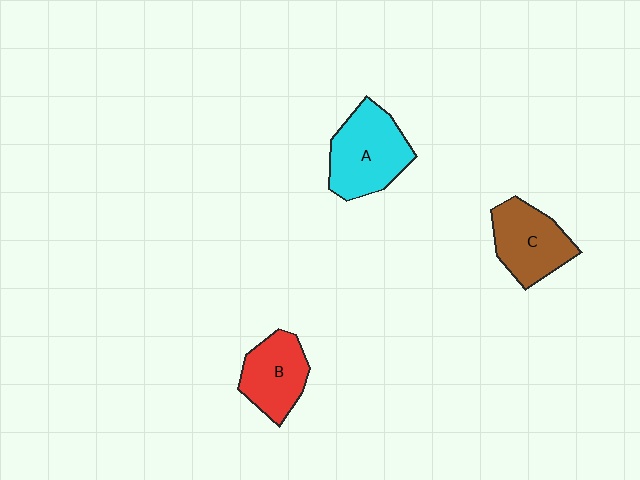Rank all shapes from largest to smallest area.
From largest to smallest: A (cyan), C (brown), B (red).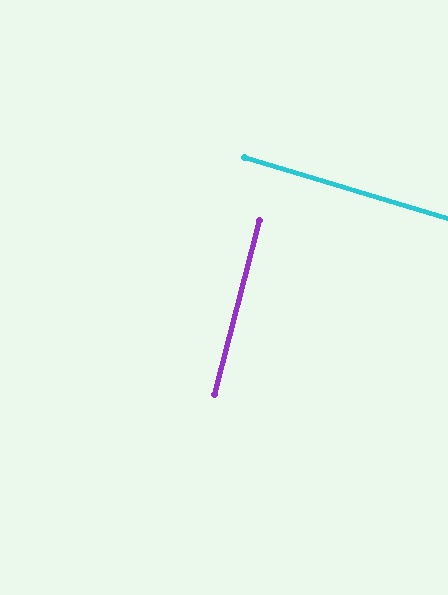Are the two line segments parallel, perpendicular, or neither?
Perpendicular — they meet at approximately 88°.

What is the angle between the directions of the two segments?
Approximately 88 degrees.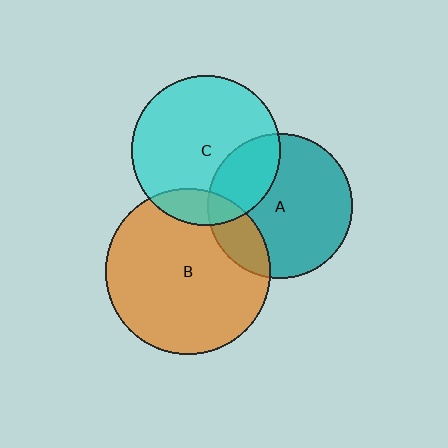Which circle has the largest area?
Circle B (orange).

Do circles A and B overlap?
Yes.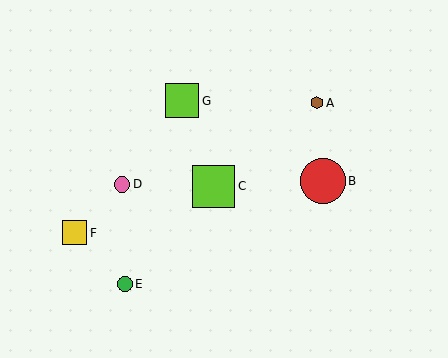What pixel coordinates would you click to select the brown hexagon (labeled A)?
Click at (317, 103) to select the brown hexagon A.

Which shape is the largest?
The red circle (labeled B) is the largest.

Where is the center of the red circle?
The center of the red circle is at (323, 181).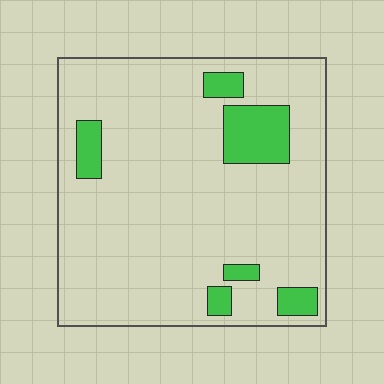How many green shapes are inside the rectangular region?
6.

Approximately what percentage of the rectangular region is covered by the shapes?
Approximately 15%.